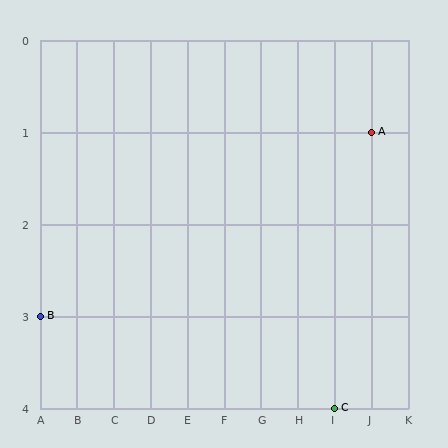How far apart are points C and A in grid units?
Points C and A are 1 column and 3 rows apart (about 3.2 grid units diagonally).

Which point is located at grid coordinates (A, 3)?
Point B is at (A, 3).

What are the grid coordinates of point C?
Point C is at grid coordinates (I, 4).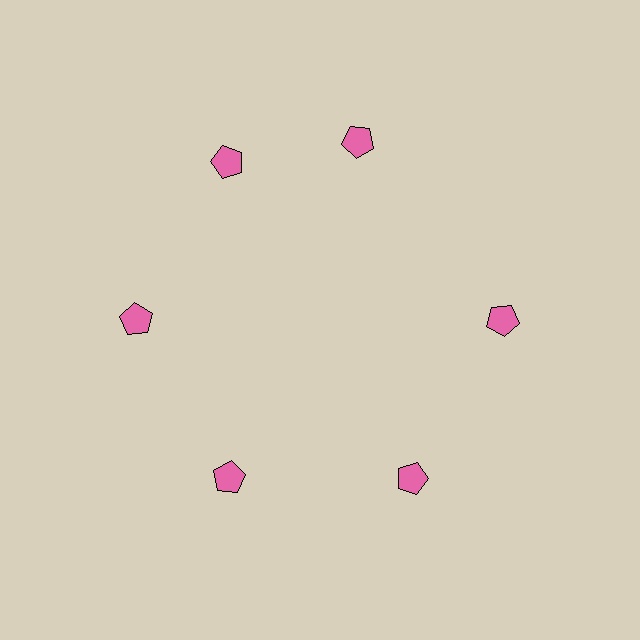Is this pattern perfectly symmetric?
No. The 6 pink pentagons are arranged in a ring, but one element near the 1 o'clock position is rotated out of alignment along the ring, breaking the 6-fold rotational symmetry.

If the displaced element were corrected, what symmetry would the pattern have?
It would have 6-fold rotational symmetry — the pattern would map onto itself every 60 degrees.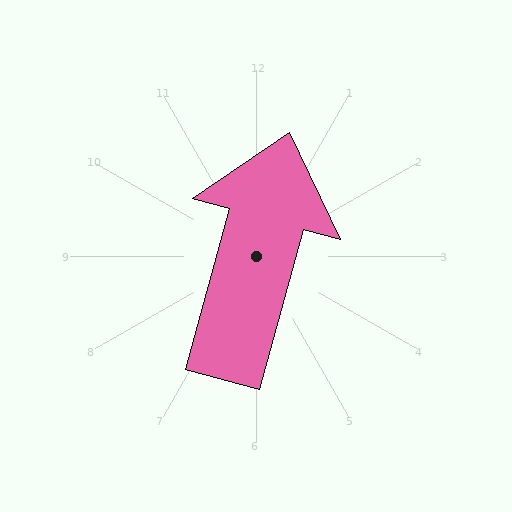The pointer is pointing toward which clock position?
Roughly 1 o'clock.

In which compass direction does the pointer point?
North.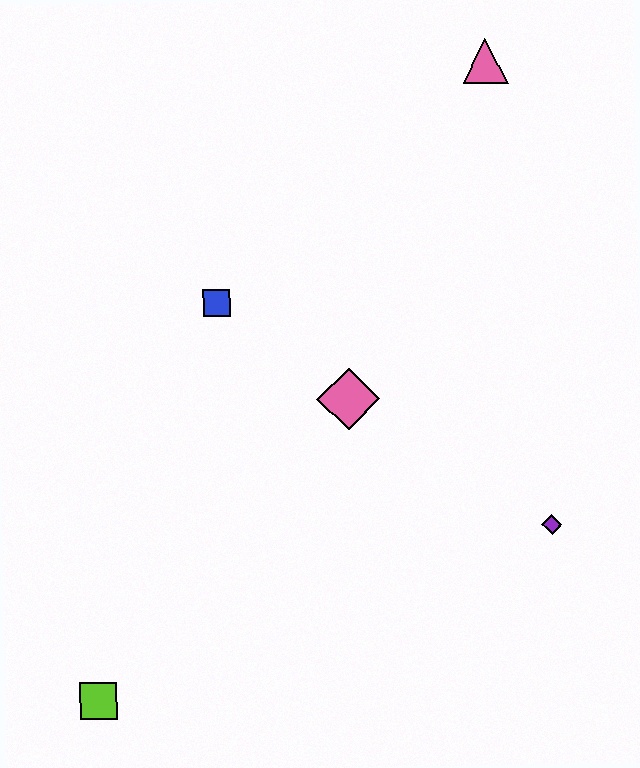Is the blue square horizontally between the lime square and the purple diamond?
Yes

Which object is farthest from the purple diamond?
The lime square is farthest from the purple diamond.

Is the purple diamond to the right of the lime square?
Yes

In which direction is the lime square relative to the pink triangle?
The lime square is below the pink triangle.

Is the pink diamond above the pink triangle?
No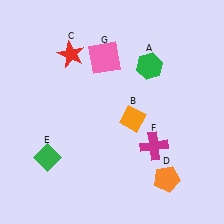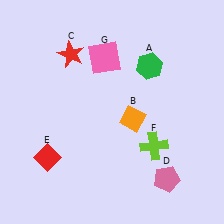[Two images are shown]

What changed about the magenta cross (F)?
In Image 1, F is magenta. In Image 2, it changed to lime.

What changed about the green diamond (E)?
In Image 1, E is green. In Image 2, it changed to red.